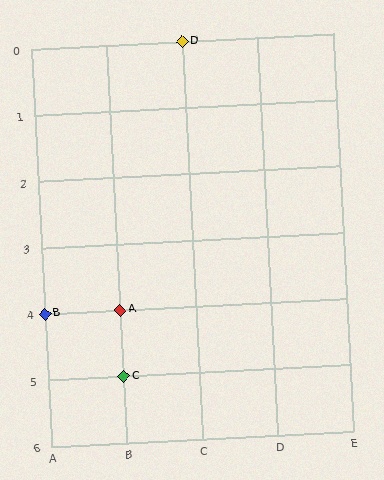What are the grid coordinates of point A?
Point A is at grid coordinates (B, 4).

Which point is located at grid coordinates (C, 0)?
Point D is at (C, 0).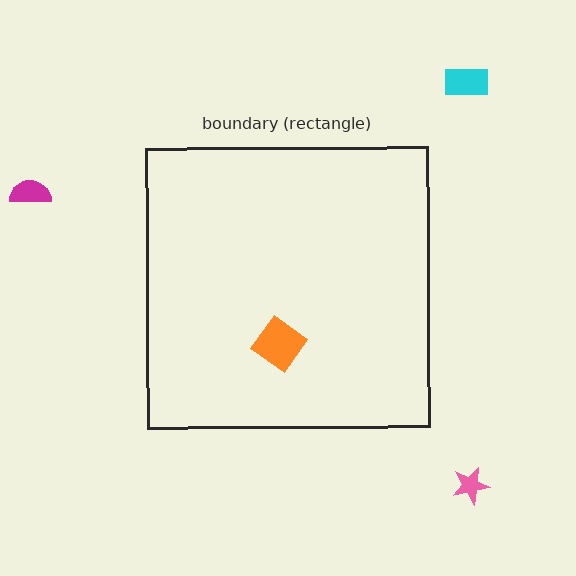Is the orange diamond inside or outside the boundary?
Inside.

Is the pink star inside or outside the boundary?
Outside.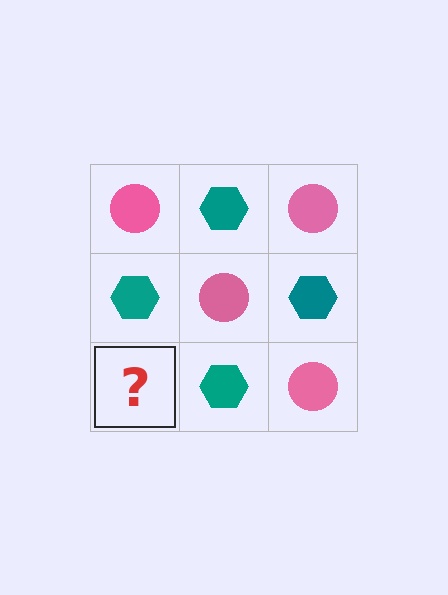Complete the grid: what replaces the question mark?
The question mark should be replaced with a pink circle.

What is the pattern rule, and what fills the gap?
The rule is that it alternates pink circle and teal hexagon in a checkerboard pattern. The gap should be filled with a pink circle.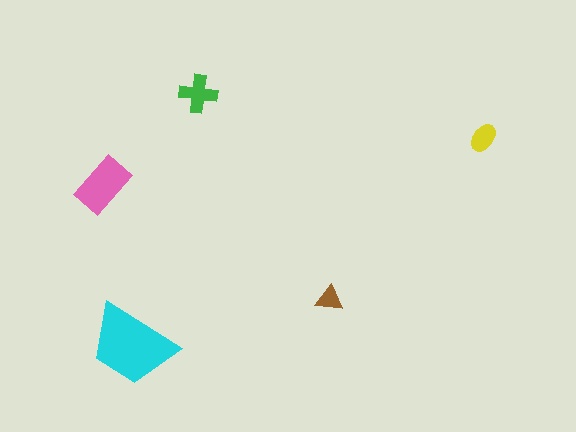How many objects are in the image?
There are 5 objects in the image.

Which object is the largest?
The cyan trapezoid.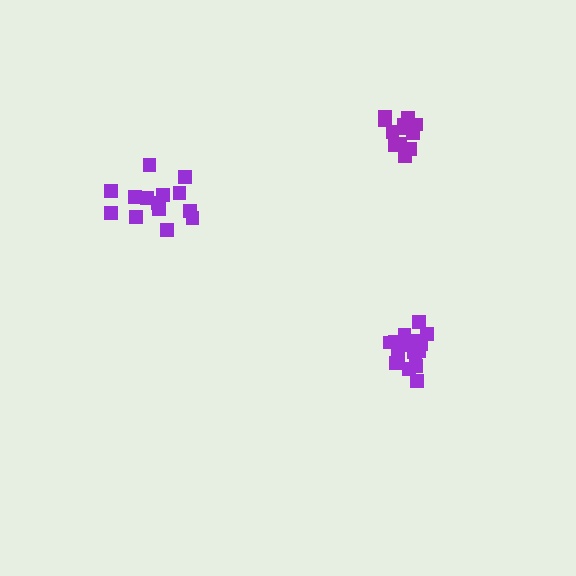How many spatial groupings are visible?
There are 3 spatial groupings.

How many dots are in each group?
Group 1: 13 dots, Group 2: 17 dots, Group 3: 14 dots (44 total).